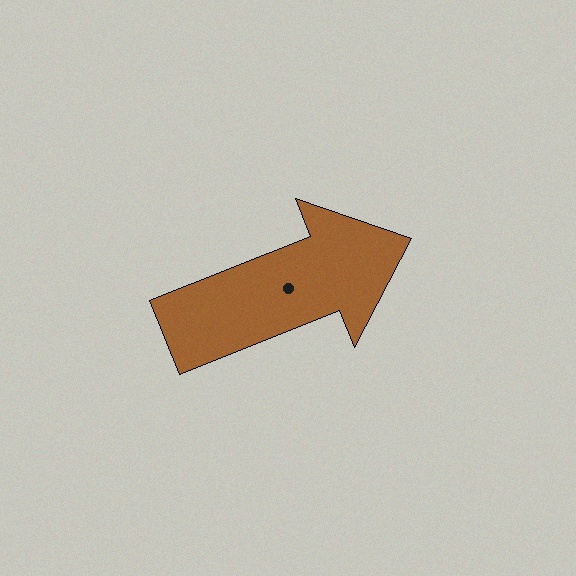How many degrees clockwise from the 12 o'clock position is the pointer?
Approximately 68 degrees.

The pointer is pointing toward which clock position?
Roughly 2 o'clock.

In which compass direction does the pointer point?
East.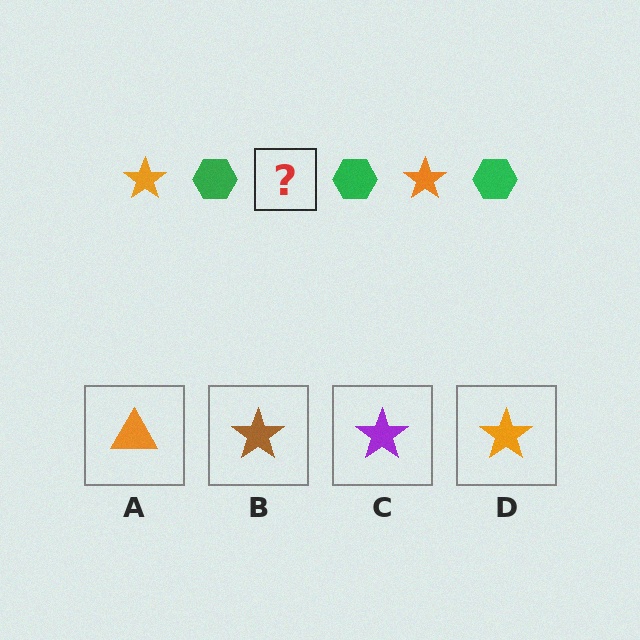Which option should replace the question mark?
Option D.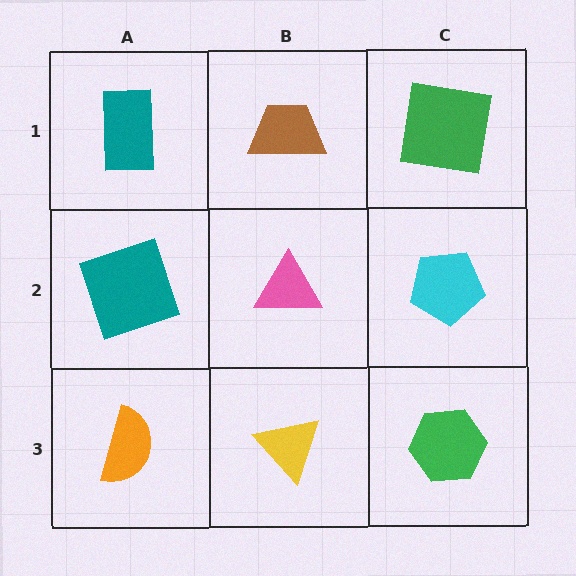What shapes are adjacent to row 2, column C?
A green square (row 1, column C), a green hexagon (row 3, column C), a pink triangle (row 2, column B).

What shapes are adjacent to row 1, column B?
A pink triangle (row 2, column B), a teal rectangle (row 1, column A), a green square (row 1, column C).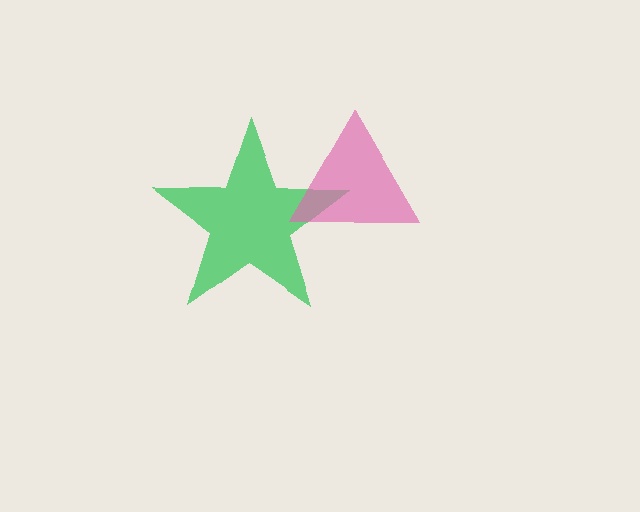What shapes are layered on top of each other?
The layered shapes are: a green star, a pink triangle.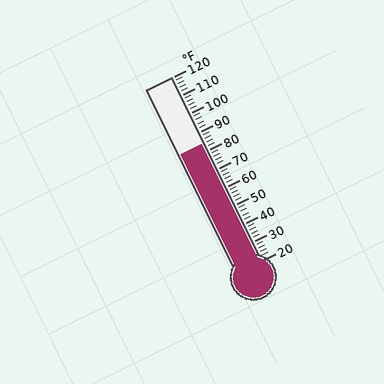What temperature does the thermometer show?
The thermometer shows approximately 84°F.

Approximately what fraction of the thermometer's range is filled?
The thermometer is filled to approximately 65% of its range.